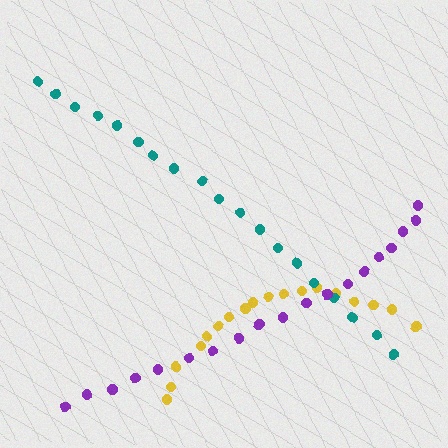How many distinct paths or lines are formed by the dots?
There are 3 distinct paths.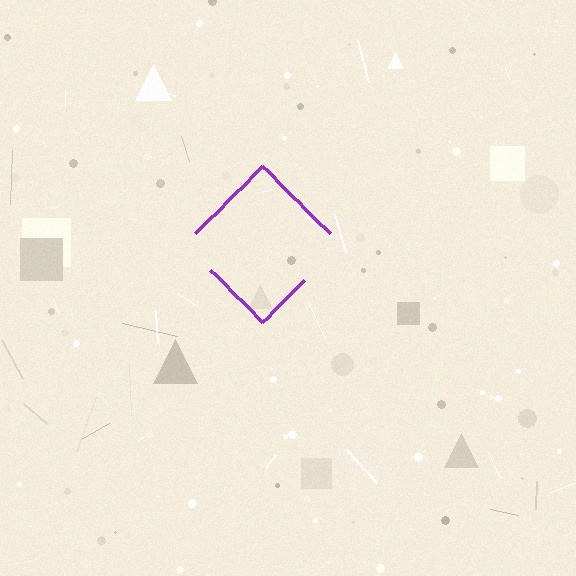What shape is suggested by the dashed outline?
The dashed outline suggests a diamond.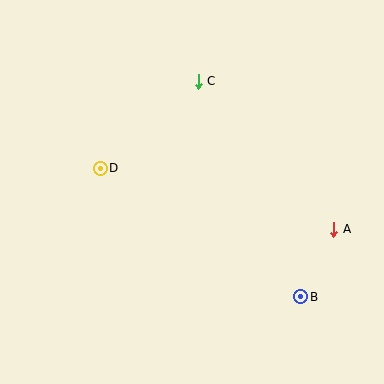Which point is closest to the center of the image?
Point D at (100, 168) is closest to the center.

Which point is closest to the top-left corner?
Point D is closest to the top-left corner.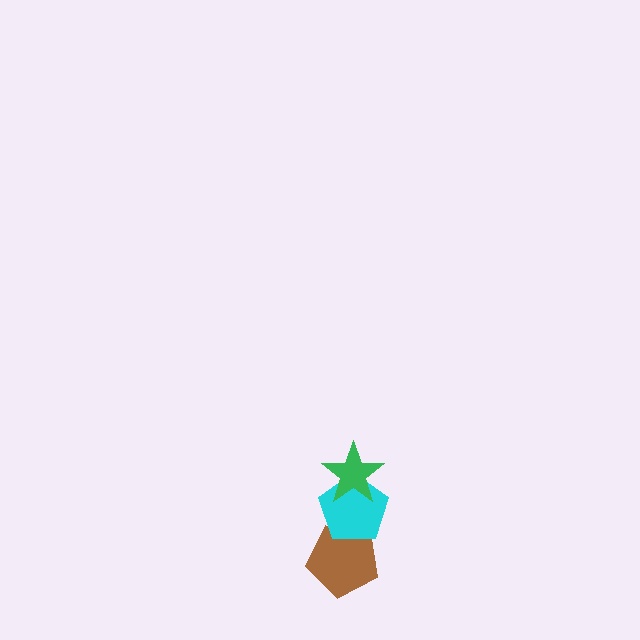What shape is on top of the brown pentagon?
The cyan pentagon is on top of the brown pentagon.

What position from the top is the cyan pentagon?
The cyan pentagon is 2nd from the top.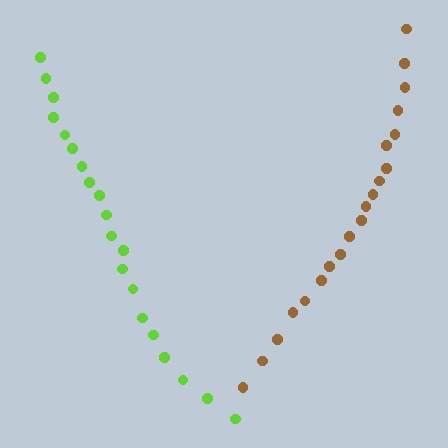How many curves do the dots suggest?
There are 2 distinct paths.